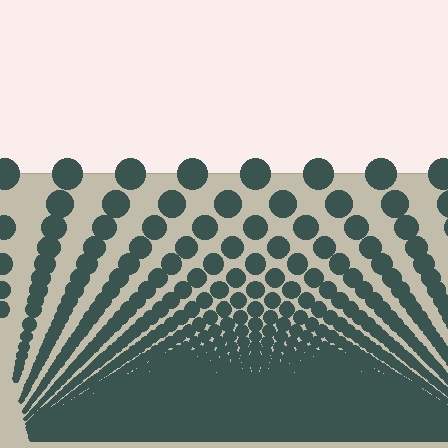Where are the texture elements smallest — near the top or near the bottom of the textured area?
Near the bottom.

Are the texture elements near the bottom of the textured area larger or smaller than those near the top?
Smaller. The gradient is inverted — elements near the bottom are smaller and denser.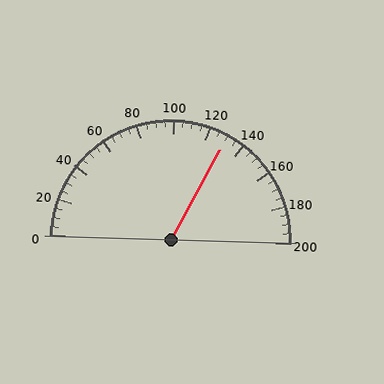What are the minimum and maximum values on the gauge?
The gauge ranges from 0 to 200.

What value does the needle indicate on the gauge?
The needle indicates approximately 130.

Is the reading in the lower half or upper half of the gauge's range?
The reading is in the upper half of the range (0 to 200).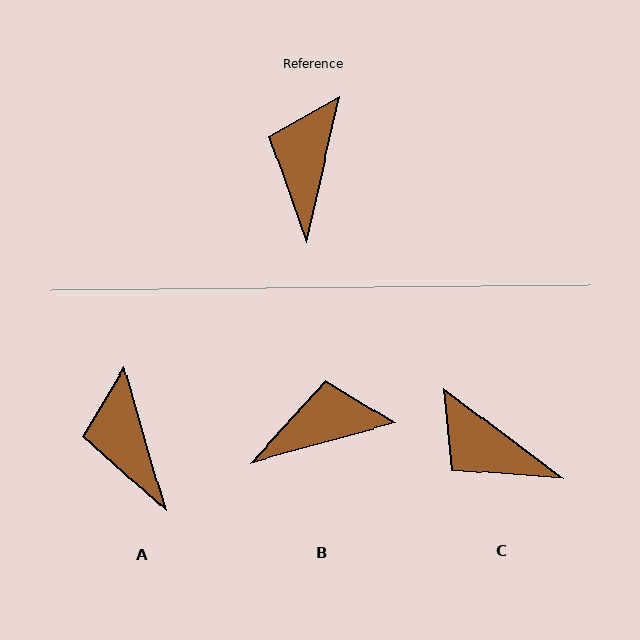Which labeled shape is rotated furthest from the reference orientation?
C, about 66 degrees away.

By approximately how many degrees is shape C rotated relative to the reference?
Approximately 66 degrees counter-clockwise.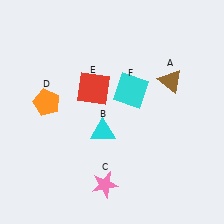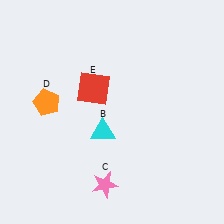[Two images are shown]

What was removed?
The brown triangle (A), the cyan square (F) were removed in Image 2.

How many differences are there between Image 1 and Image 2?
There are 2 differences between the two images.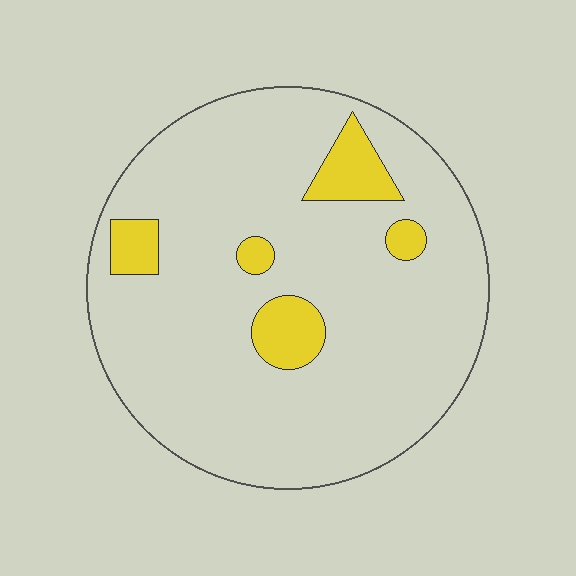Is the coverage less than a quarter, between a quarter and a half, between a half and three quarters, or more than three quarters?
Less than a quarter.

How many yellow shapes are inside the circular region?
5.